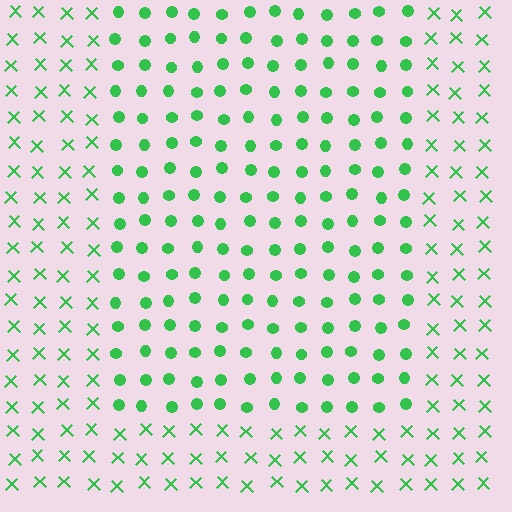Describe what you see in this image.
The image is filled with small green elements arranged in a uniform grid. A rectangle-shaped region contains circles, while the surrounding area contains X marks. The boundary is defined purely by the change in element shape.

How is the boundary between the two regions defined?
The boundary is defined by a change in element shape: circles inside vs. X marks outside. All elements share the same color and spacing.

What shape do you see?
I see a rectangle.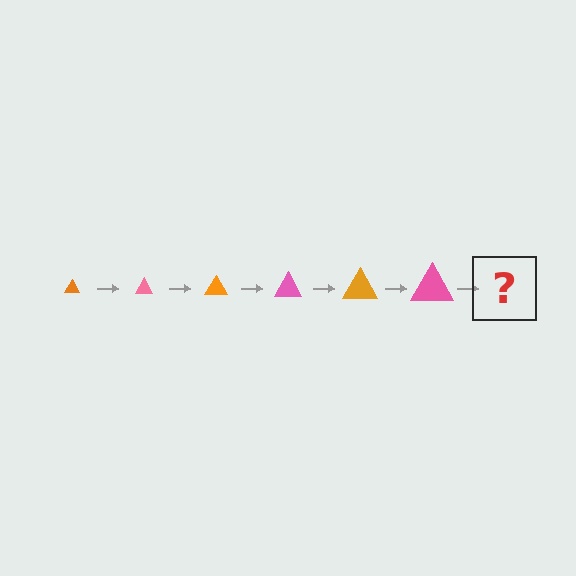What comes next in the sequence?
The next element should be an orange triangle, larger than the previous one.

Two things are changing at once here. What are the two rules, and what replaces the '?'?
The two rules are that the triangle grows larger each step and the color cycles through orange and pink. The '?' should be an orange triangle, larger than the previous one.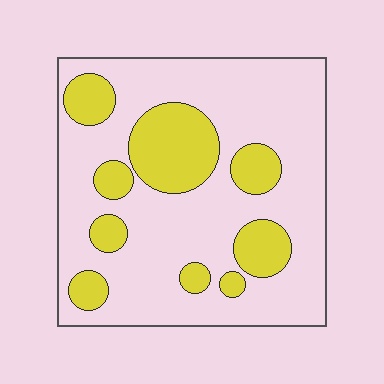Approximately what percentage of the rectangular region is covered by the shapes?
Approximately 25%.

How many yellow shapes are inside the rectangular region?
9.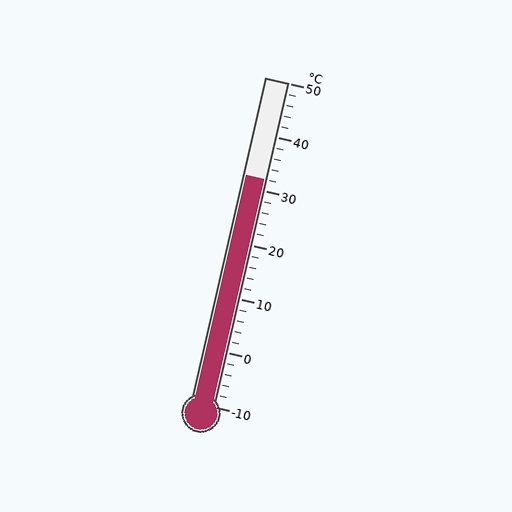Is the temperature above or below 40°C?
The temperature is below 40°C.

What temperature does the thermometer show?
The thermometer shows approximately 32°C.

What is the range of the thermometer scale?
The thermometer scale ranges from -10°C to 50°C.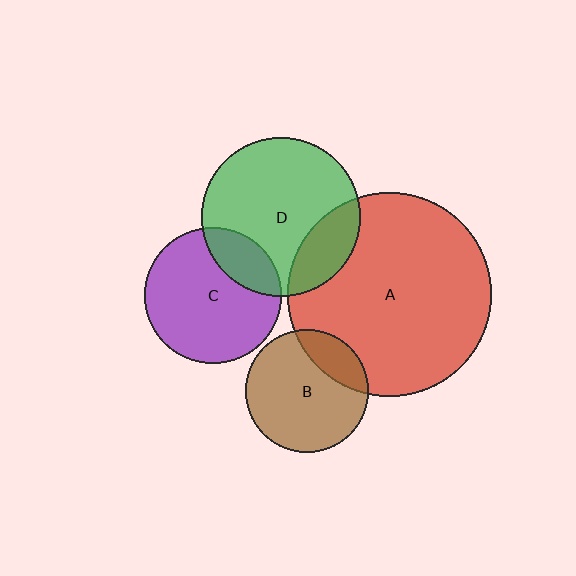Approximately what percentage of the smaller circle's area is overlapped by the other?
Approximately 20%.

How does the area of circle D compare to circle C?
Approximately 1.4 times.